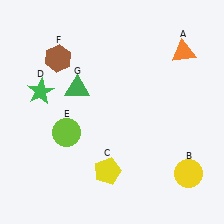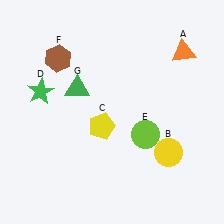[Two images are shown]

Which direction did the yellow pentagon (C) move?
The yellow pentagon (C) moved up.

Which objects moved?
The objects that moved are: the yellow circle (B), the yellow pentagon (C), the lime circle (E).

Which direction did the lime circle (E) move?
The lime circle (E) moved right.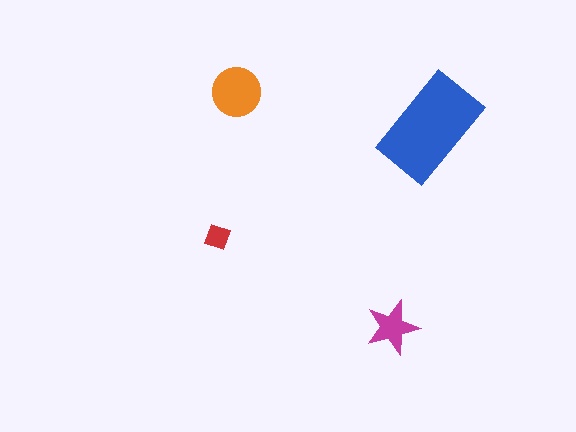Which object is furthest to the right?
The blue rectangle is rightmost.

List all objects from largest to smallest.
The blue rectangle, the orange circle, the magenta star, the red diamond.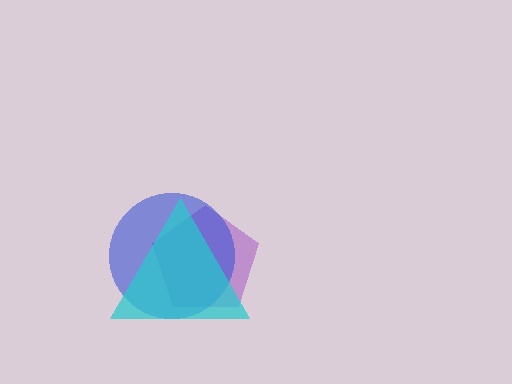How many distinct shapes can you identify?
There are 3 distinct shapes: a purple pentagon, a blue circle, a cyan triangle.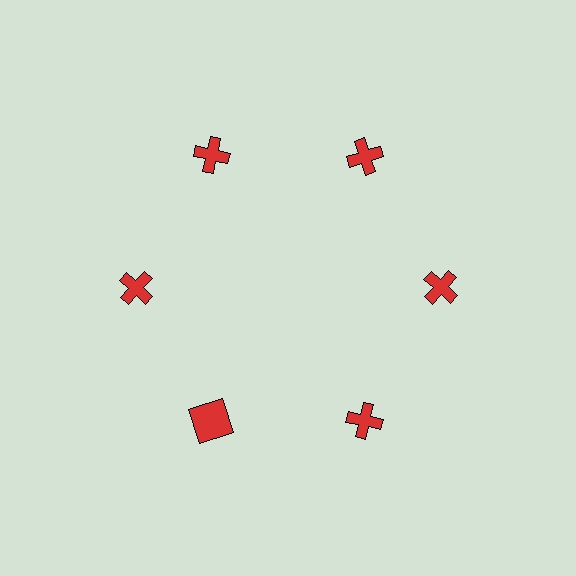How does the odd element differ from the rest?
It has a different shape: square instead of cross.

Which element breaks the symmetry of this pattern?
The red square at roughly the 7 o'clock position breaks the symmetry. All other shapes are red crosses.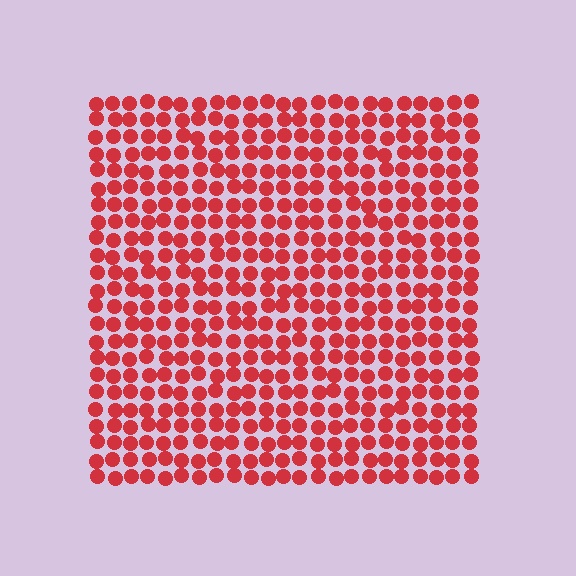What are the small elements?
The small elements are circles.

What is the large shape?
The large shape is a square.